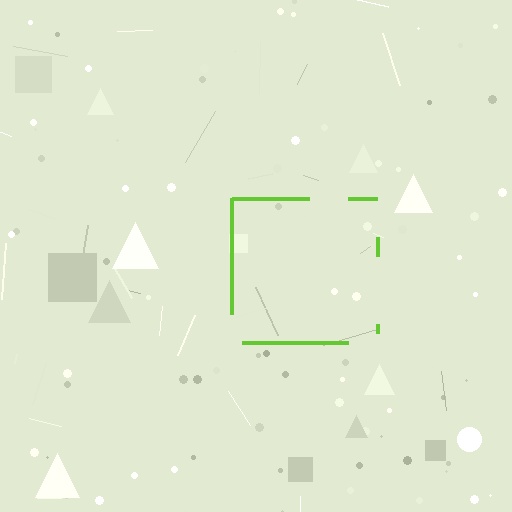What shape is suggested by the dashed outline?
The dashed outline suggests a square.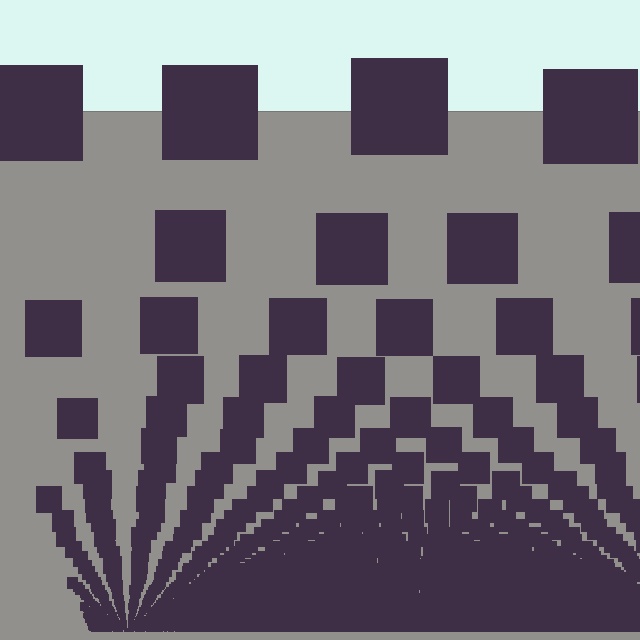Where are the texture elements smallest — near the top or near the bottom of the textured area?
Near the bottom.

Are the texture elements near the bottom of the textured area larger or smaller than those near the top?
Smaller. The gradient is inverted — elements near the bottom are smaller and denser.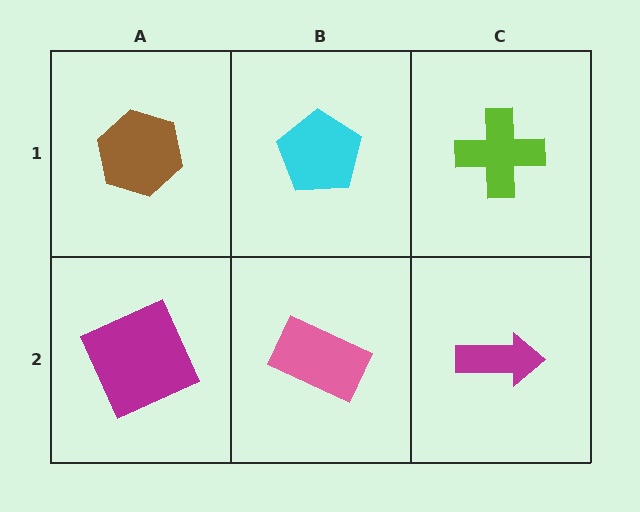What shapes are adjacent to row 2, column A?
A brown hexagon (row 1, column A), a pink rectangle (row 2, column B).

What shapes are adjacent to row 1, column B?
A pink rectangle (row 2, column B), a brown hexagon (row 1, column A), a lime cross (row 1, column C).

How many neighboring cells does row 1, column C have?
2.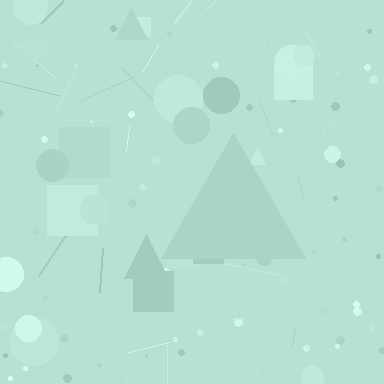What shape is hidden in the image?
A triangle is hidden in the image.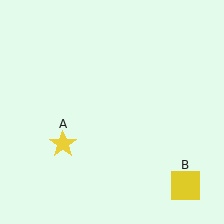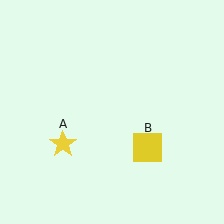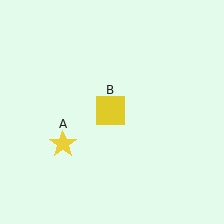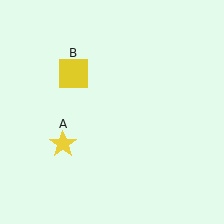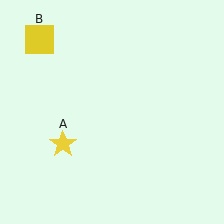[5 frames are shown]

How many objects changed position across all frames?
1 object changed position: yellow square (object B).